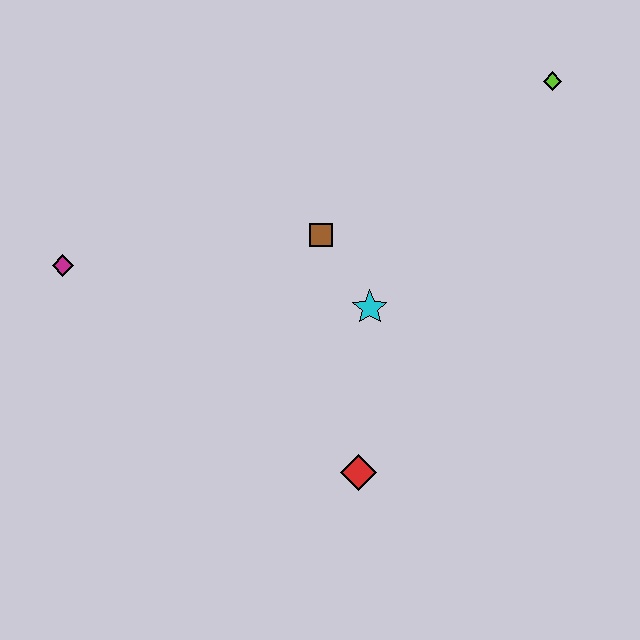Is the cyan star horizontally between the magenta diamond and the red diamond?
No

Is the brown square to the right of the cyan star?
No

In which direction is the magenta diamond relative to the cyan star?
The magenta diamond is to the left of the cyan star.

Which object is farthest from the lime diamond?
The magenta diamond is farthest from the lime diamond.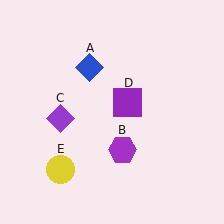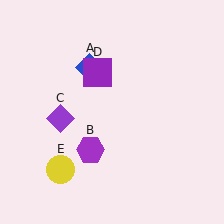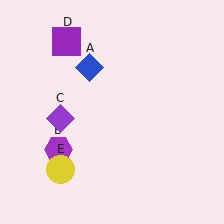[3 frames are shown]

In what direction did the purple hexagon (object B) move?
The purple hexagon (object B) moved left.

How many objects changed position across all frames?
2 objects changed position: purple hexagon (object B), purple square (object D).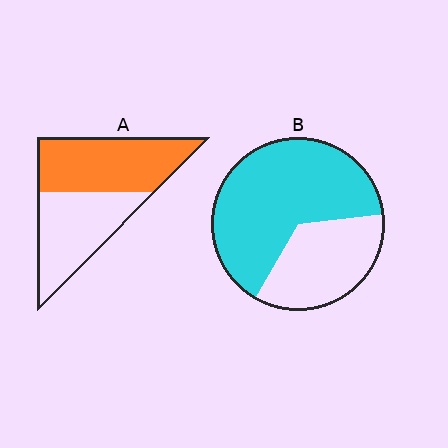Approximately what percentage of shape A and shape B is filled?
A is approximately 55% and B is approximately 65%.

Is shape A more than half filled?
Roughly half.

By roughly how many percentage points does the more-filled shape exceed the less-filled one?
By roughly 10 percentage points (B over A).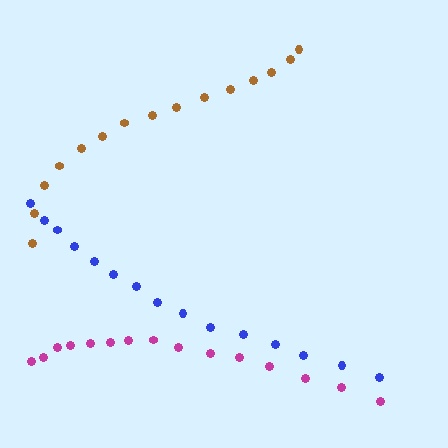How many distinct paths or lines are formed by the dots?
There are 3 distinct paths.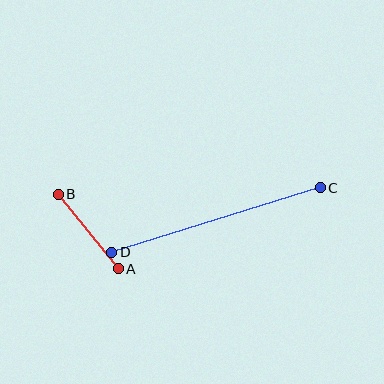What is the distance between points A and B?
The distance is approximately 96 pixels.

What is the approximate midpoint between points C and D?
The midpoint is at approximately (216, 220) pixels.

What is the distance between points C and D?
The distance is approximately 218 pixels.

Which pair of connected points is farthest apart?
Points C and D are farthest apart.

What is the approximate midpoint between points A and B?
The midpoint is at approximately (88, 232) pixels.